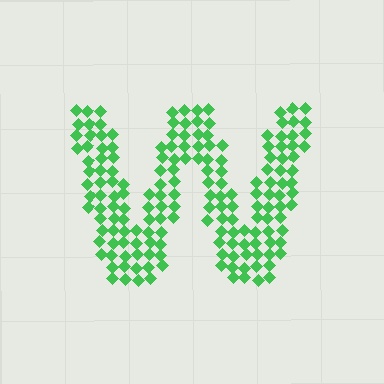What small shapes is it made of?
It is made of small diamonds.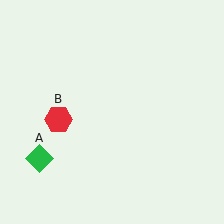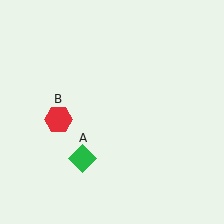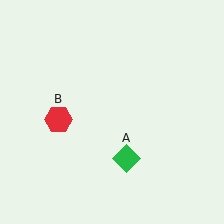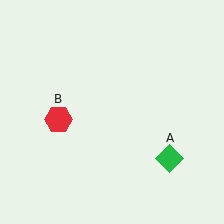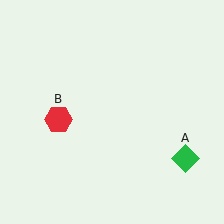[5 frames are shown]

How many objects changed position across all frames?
1 object changed position: green diamond (object A).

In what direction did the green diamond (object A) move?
The green diamond (object A) moved right.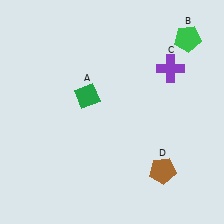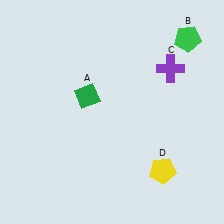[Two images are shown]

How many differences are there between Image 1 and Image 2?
There is 1 difference between the two images.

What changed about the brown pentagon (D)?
In Image 1, D is brown. In Image 2, it changed to yellow.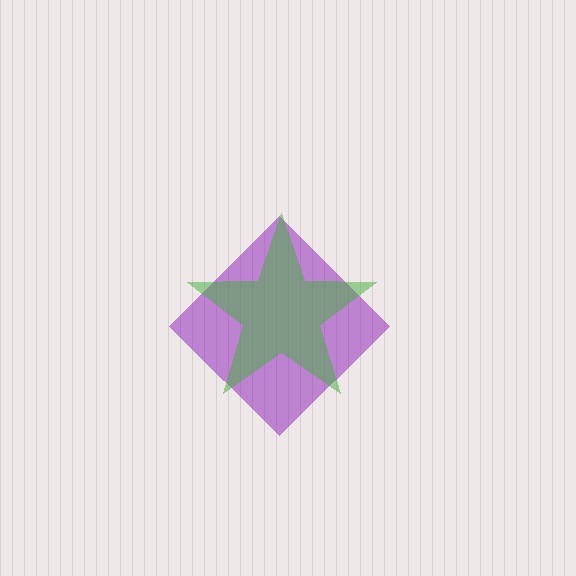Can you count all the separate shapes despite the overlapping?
Yes, there are 2 separate shapes.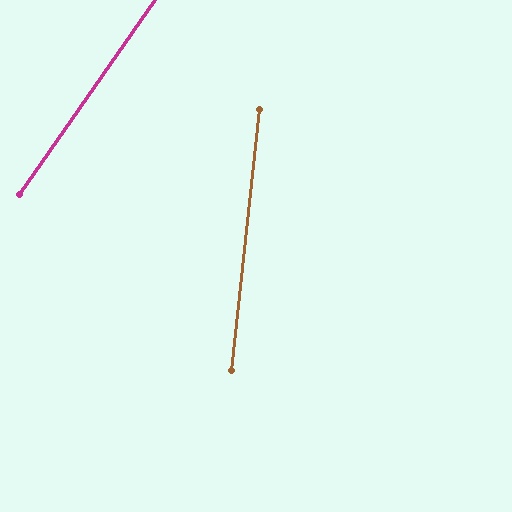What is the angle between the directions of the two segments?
Approximately 29 degrees.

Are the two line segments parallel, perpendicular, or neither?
Neither parallel nor perpendicular — they differ by about 29°.